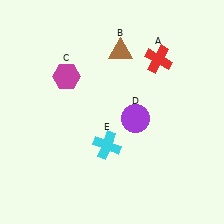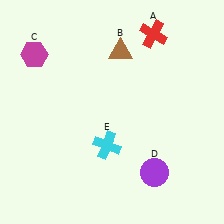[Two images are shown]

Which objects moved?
The objects that moved are: the red cross (A), the magenta hexagon (C), the purple circle (D).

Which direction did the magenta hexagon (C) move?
The magenta hexagon (C) moved left.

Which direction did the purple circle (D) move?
The purple circle (D) moved down.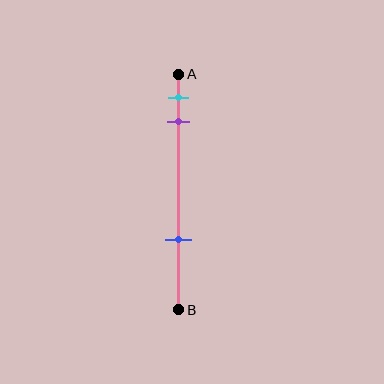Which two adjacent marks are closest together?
The cyan and purple marks are the closest adjacent pair.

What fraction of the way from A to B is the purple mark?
The purple mark is approximately 20% (0.2) of the way from A to B.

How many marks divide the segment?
There are 3 marks dividing the segment.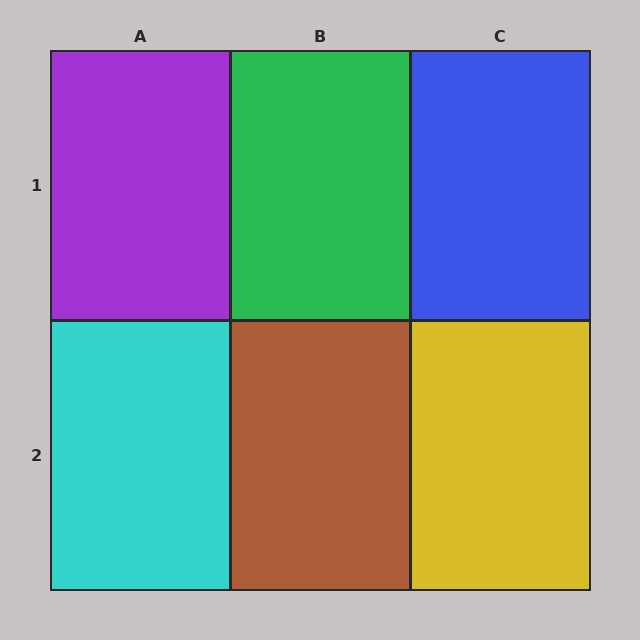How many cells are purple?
1 cell is purple.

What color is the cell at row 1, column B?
Green.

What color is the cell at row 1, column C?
Blue.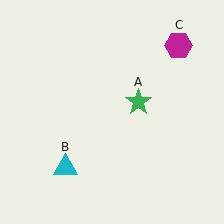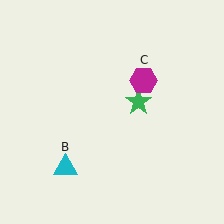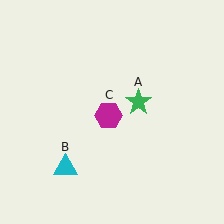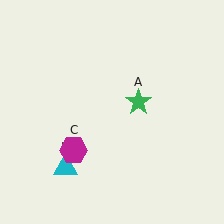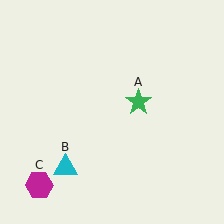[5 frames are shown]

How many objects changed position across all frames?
1 object changed position: magenta hexagon (object C).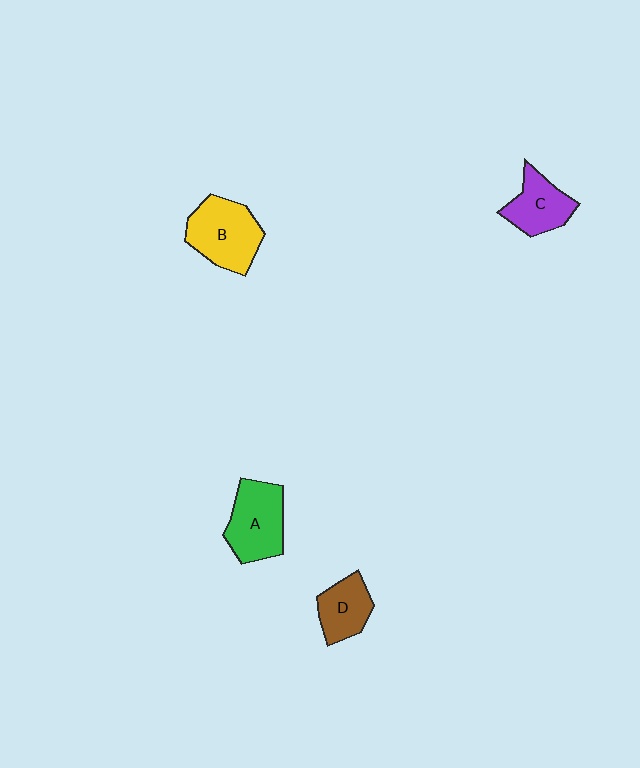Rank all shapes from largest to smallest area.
From largest to smallest: B (yellow), A (green), C (purple), D (brown).